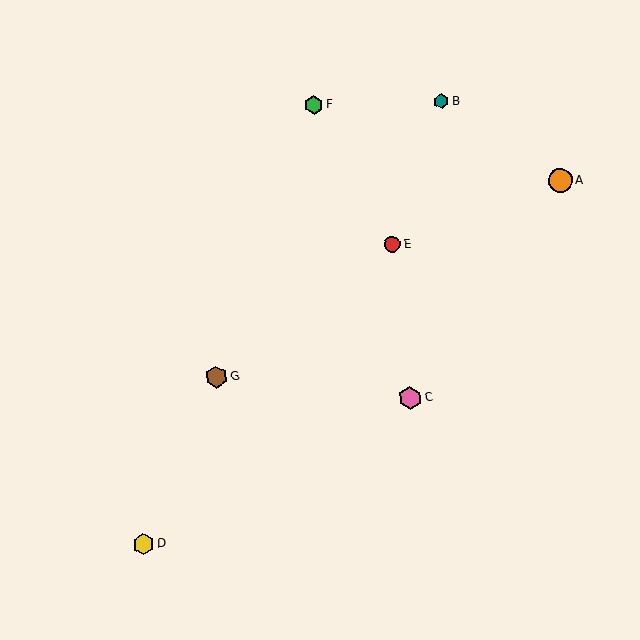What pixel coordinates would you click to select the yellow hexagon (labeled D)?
Click at (143, 544) to select the yellow hexagon D.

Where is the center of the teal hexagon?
The center of the teal hexagon is at (441, 101).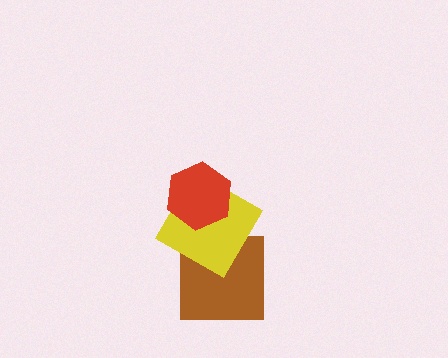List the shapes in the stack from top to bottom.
From top to bottom: the red hexagon, the yellow square, the brown square.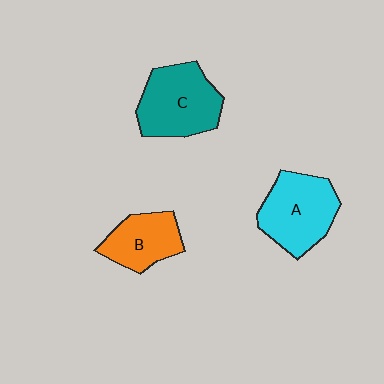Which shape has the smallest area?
Shape B (orange).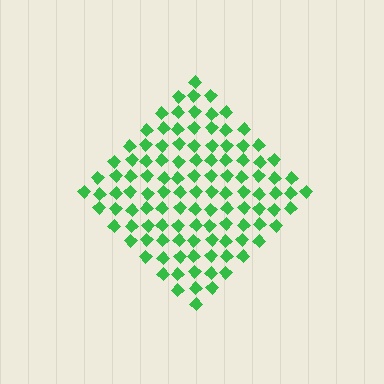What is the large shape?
The large shape is a diamond.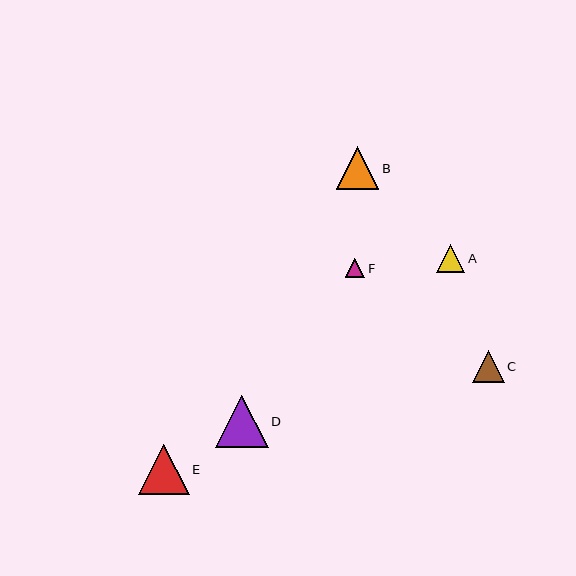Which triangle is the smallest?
Triangle F is the smallest with a size of approximately 20 pixels.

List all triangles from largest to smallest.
From largest to smallest: D, E, B, C, A, F.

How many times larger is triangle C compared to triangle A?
Triangle C is approximately 1.1 times the size of triangle A.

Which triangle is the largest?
Triangle D is the largest with a size of approximately 53 pixels.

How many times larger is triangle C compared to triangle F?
Triangle C is approximately 1.6 times the size of triangle F.